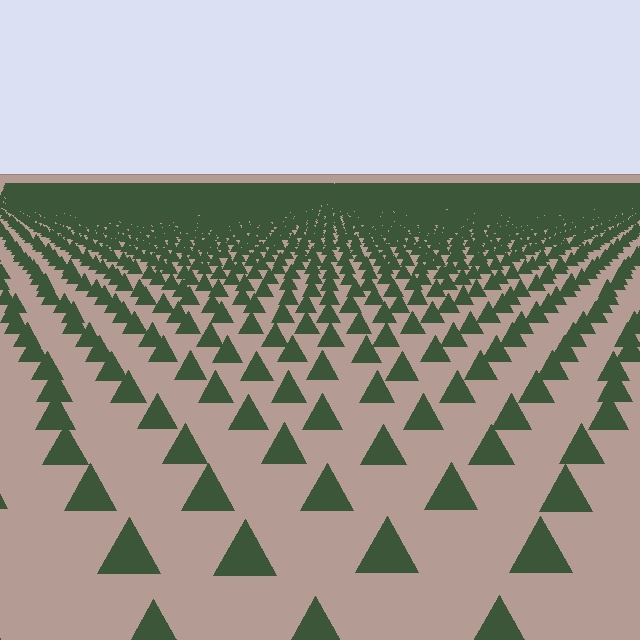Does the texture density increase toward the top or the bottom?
Density increases toward the top.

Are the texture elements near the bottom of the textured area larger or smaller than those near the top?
Larger. Near the bottom, elements are closer to the viewer and appear at a bigger on-screen size.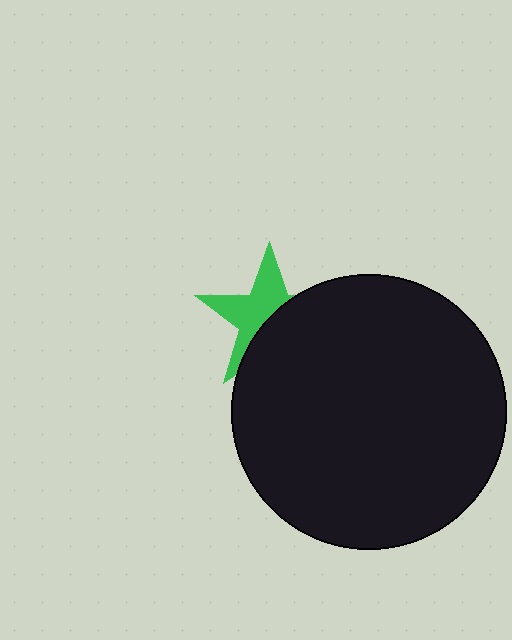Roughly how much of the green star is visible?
About half of it is visible (roughly 50%).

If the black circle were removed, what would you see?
You would see the complete green star.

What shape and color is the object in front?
The object in front is a black circle.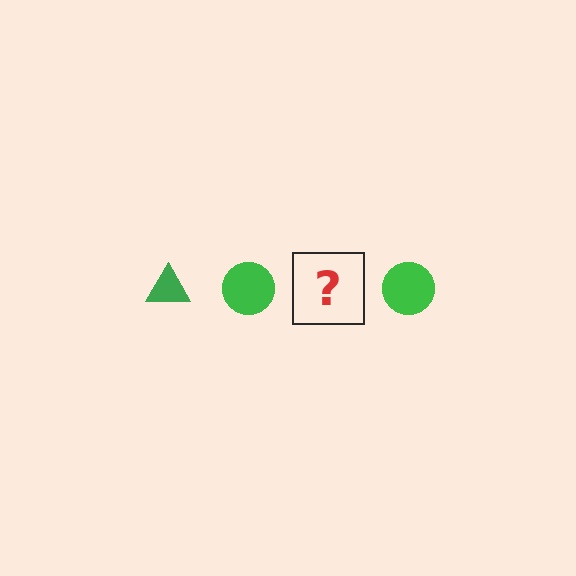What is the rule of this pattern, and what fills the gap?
The rule is that the pattern cycles through triangle, circle shapes in green. The gap should be filled with a green triangle.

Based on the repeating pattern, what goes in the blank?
The blank should be a green triangle.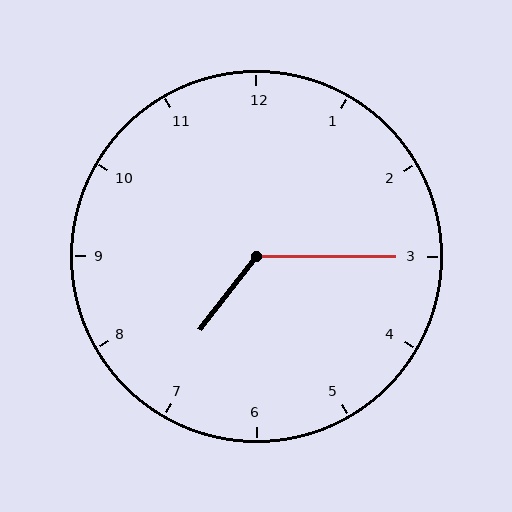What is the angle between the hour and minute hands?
Approximately 128 degrees.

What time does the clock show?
7:15.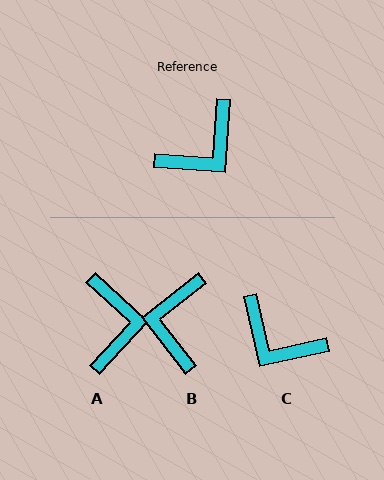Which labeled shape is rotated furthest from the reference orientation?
B, about 138 degrees away.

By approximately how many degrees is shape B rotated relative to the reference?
Approximately 138 degrees clockwise.